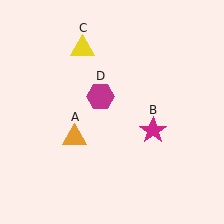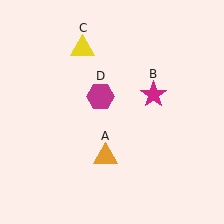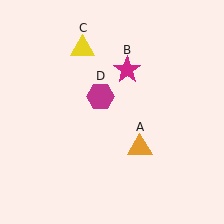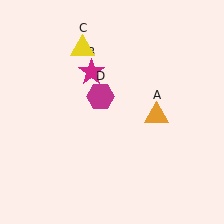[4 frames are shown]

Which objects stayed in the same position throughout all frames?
Yellow triangle (object C) and magenta hexagon (object D) remained stationary.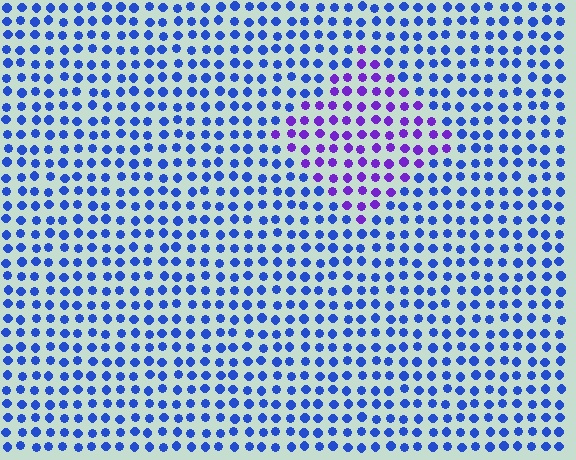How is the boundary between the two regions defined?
The boundary is defined purely by a slight shift in hue (about 44 degrees). Spacing, size, and orientation are identical on both sides.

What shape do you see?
I see a diamond.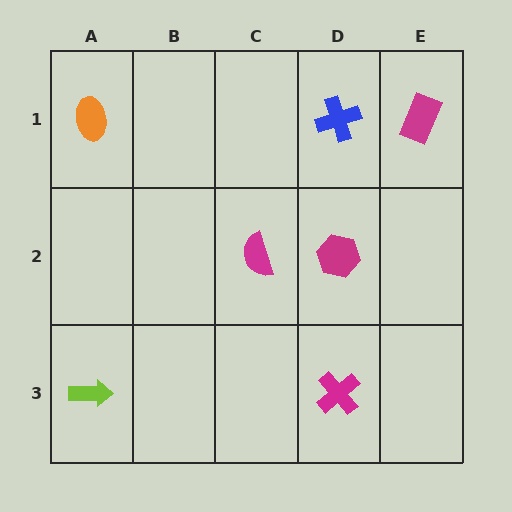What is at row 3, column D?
A magenta cross.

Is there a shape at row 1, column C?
No, that cell is empty.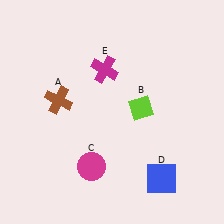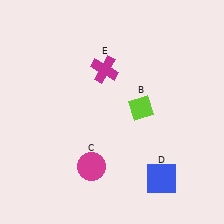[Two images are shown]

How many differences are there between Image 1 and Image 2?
There is 1 difference between the two images.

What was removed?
The brown cross (A) was removed in Image 2.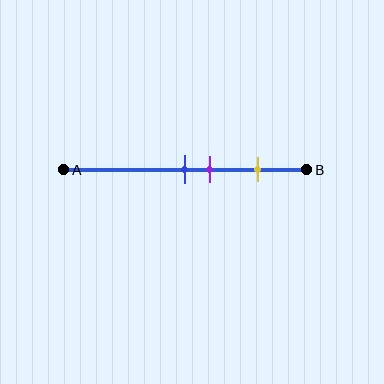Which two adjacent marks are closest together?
The blue and purple marks are the closest adjacent pair.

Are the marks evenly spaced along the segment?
No, the marks are not evenly spaced.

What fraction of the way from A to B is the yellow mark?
The yellow mark is approximately 80% (0.8) of the way from A to B.